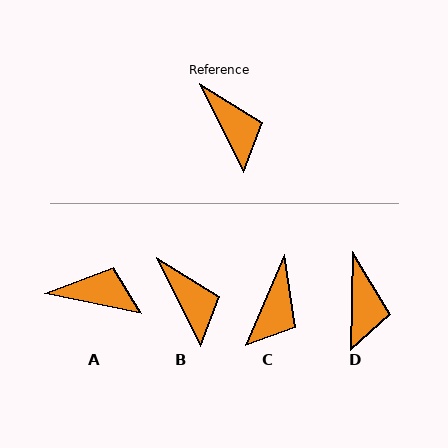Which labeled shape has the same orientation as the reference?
B.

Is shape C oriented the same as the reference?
No, it is off by about 50 degrees.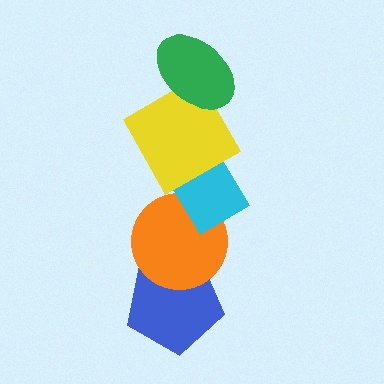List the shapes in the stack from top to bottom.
From top to bottom: the green ellipse, the yellow square, the cyan rectangle, the orange circle, the blue pentagon.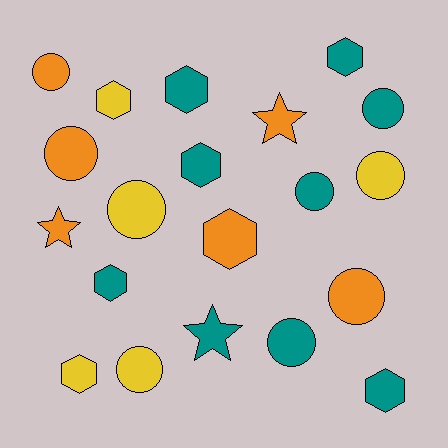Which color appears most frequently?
Teal, with 9 objects.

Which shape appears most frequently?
Circle, with 9 objects.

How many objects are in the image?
There are 20 objects.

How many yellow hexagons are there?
There are 2 yellow hexagons.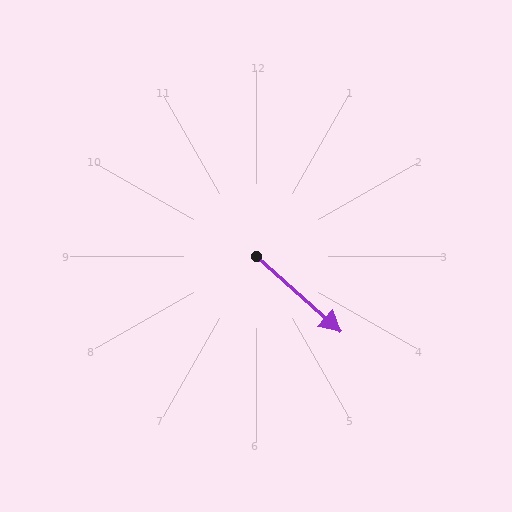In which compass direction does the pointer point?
Southeast.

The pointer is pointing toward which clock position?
Roughly 4 o'clock.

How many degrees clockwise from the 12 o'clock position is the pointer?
Approximately 132 degrees.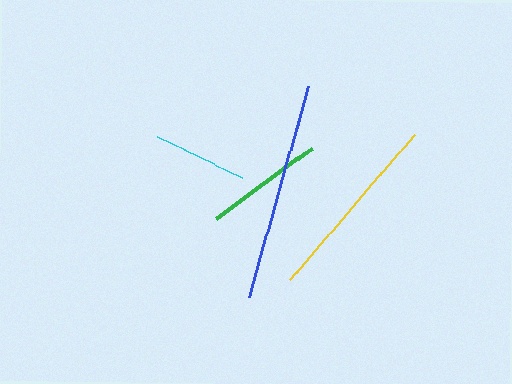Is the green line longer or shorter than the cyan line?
The green line is longer than the cyan line.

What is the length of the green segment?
The green segment is approximately 119 pixels long.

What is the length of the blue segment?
The blue segment is approximately 219 pixels long.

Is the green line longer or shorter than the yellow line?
The yellow line is longer than the green line.